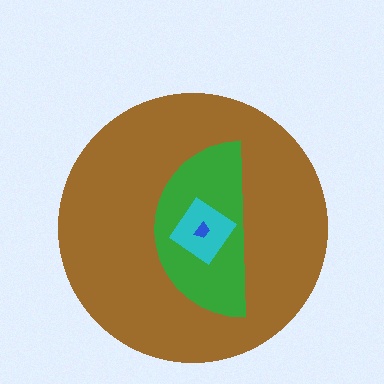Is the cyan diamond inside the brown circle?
Yes.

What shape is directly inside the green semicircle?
The cyan diamond.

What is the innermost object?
The blue trapezoid.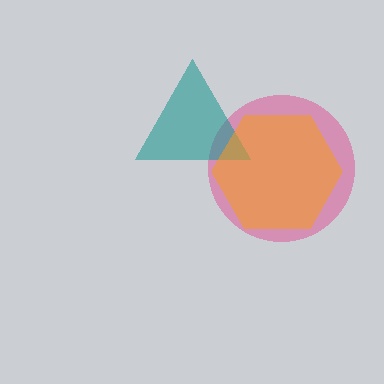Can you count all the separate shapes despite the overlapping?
Yes, there are 3 separate shapes.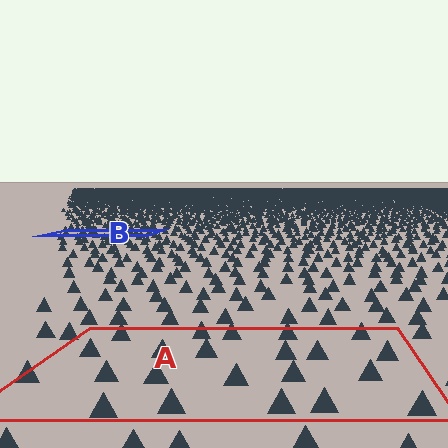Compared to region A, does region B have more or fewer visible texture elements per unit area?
Region B has more texture elements per unit area — they are packed more densely because it is farther away.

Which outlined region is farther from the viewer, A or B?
Region B is farther from the viewer — the texture elements inside it appear smaller and more densely packed.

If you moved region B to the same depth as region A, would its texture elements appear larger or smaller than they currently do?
They would appear larger. At a closer depth, the same texture elements are projected at a bigger on-screen size.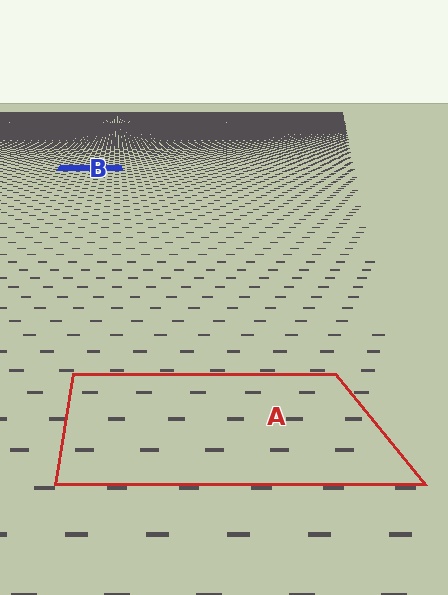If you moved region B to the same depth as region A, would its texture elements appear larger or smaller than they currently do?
They would appear larger. At a closer depth, the same texture elements are projected at a bigger on-screen size.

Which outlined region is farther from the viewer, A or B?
Region B is farther from the viewer — the texture elements inside it appear smaller and more densely packed.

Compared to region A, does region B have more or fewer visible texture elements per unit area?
Region B has more texture elements per unit area — they are packed more densely because it is farther away.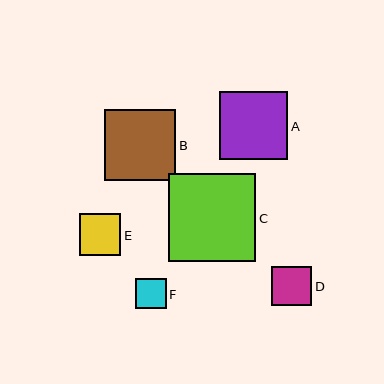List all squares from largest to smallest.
From largest to smallest: C, B, A, E, D, F.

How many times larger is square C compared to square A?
Square C is approximately 1.3 times the size of square A.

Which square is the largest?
Square C is the largest with a size of approximately 87 pixels.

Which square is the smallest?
Square F is the smallest with a size of approximately 31 pixels.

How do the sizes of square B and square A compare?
Square B and square A are approximately the same size.